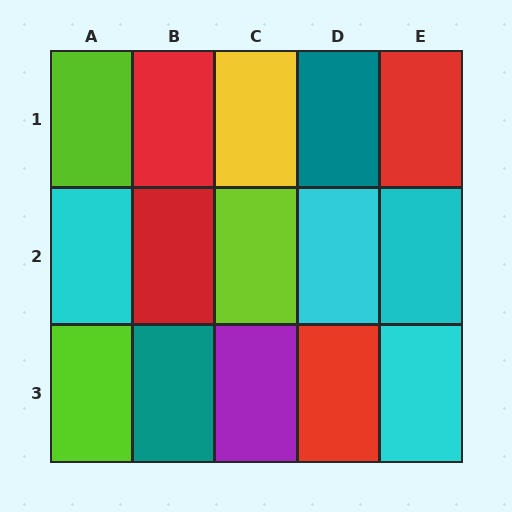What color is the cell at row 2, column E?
Cyan.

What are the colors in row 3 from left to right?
Lime, teal, purple, red, cyan.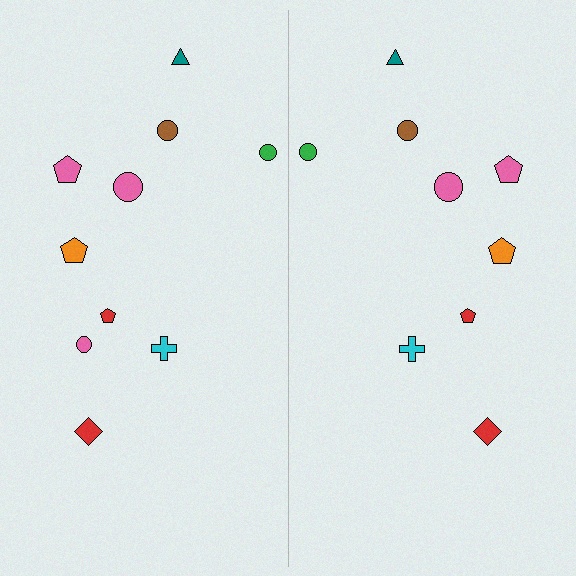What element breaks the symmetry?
A pink circle is missing from the right side.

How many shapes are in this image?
There are 19 shapes in this image.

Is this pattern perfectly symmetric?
No, the pattern is not perfectly symmetric. A pink circle is missing from the right side.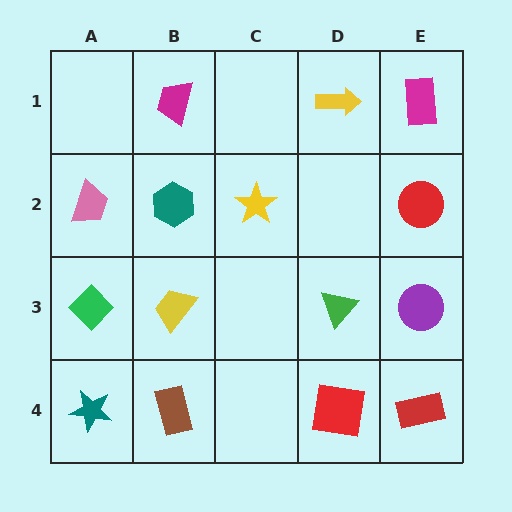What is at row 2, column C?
A yellow star.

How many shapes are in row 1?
3 shapes.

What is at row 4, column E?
A red rectangle.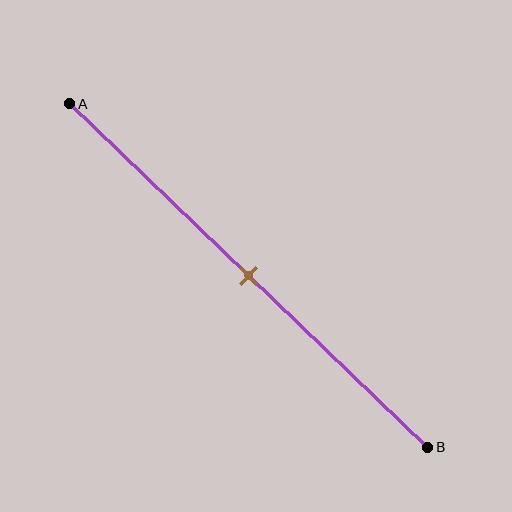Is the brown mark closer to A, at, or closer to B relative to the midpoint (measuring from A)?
The brown mark is approximately at the midpoint of segment AB.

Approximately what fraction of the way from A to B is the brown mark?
The brown mark is approximately 50% of the way from A to B.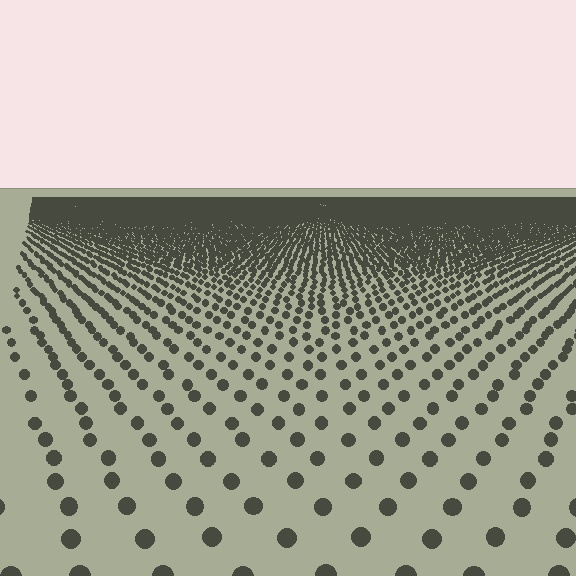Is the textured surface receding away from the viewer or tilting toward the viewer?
The surface is receding away from the viewer. Texture elements get smaller and denser toward the top.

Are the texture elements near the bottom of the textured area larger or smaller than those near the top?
Larger. Near the bottom, elements are closer to the viewer and appear at a bigger on-screen size.